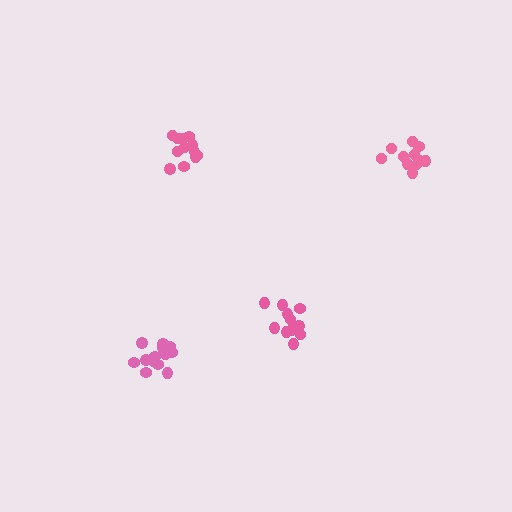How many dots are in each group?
Group 1: 11 dots, Group 2: 12 dots, Group 3: 11 dots, Group 4: 13 dots (47 total).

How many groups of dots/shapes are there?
There are 4 groups.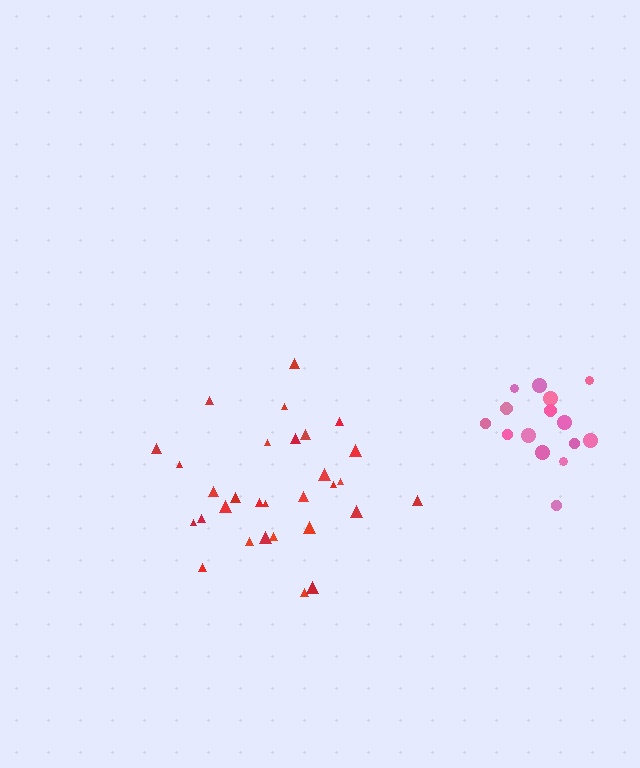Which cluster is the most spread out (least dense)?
Red.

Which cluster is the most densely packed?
Pink.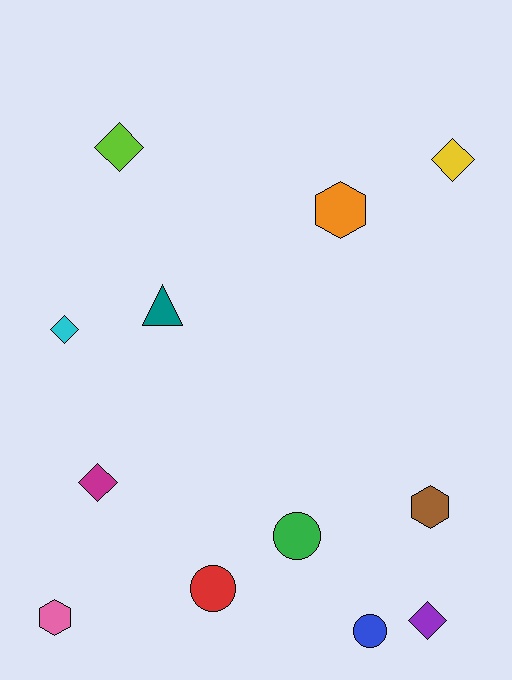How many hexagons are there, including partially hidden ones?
There are 3 hexagons.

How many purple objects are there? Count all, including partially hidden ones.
There is 1 purple object.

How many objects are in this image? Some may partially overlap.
There are 12 objects.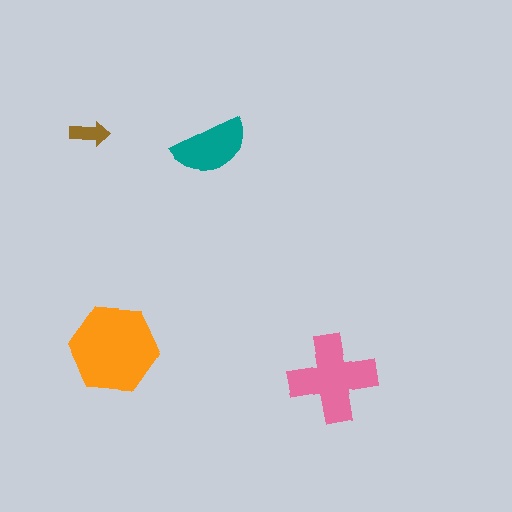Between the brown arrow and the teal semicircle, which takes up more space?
The teal semicircle.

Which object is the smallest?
The brown arrow.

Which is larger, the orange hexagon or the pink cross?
The orange hexagon.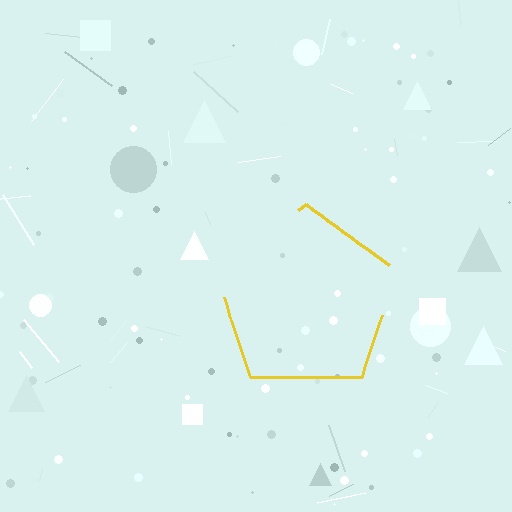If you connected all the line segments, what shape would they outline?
They would outline a pentagon.